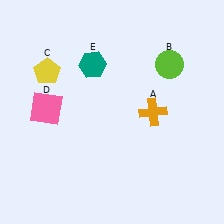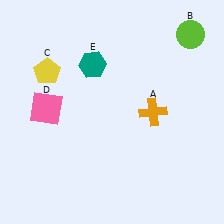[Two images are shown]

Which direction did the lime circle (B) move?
The lime circle (B) moved up.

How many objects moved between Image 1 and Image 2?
1 object moved between the two images.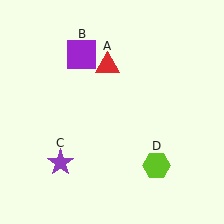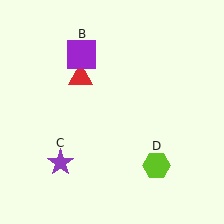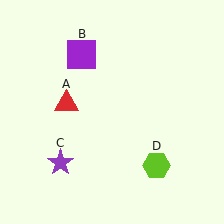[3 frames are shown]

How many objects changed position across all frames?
1 object changed position: red triangle (object A).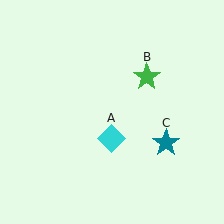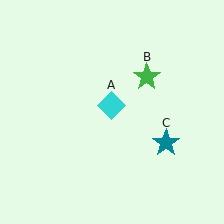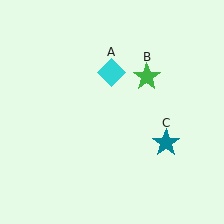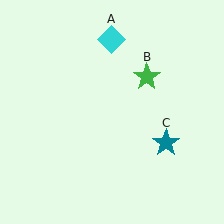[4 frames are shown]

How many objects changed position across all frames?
1 object changed position: cyan diamond (object A).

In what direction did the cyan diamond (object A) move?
The cyan diamond (object A) moved up.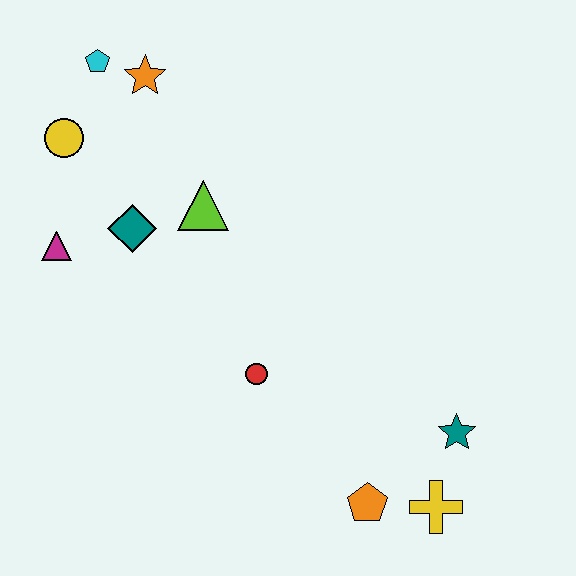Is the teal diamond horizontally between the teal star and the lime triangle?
No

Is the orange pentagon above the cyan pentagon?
No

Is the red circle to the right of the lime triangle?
Yes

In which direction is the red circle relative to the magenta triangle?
The red circle is to the right of the magenta triangle.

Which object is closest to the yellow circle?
The cyan pentagon is closest to the yellow circle.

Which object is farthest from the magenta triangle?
The yellow cross is farthest from the magenta triangle.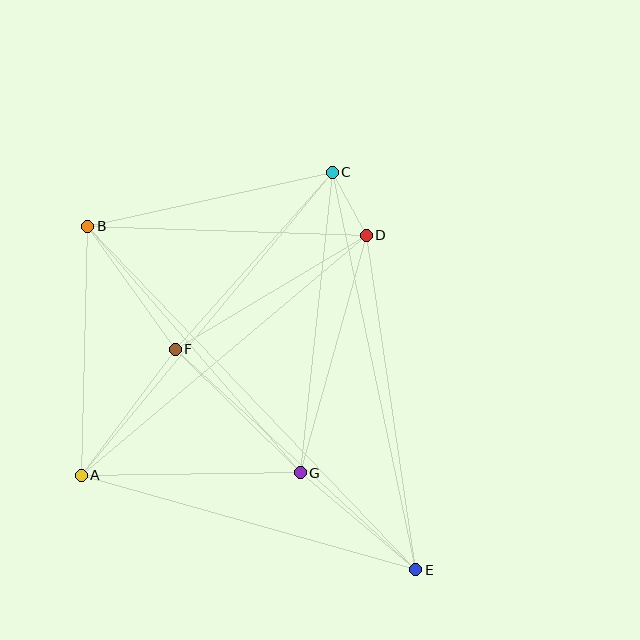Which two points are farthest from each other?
Points B and E are farthest from each other.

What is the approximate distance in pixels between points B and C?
The distance between B and C is approximately 251 pixels.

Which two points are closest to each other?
Points C and D are closest to each other.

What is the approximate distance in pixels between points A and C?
The distance between A and C is approximately 393 pixels.